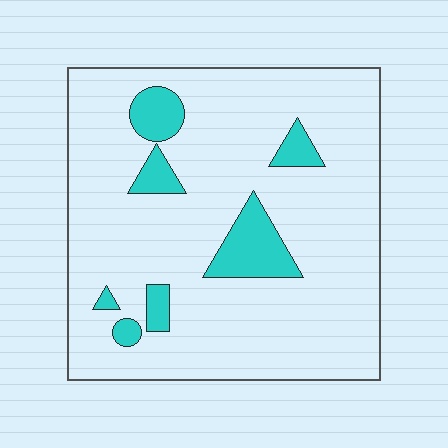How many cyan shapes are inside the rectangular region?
7.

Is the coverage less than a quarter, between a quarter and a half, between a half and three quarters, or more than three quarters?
Less than a quarter.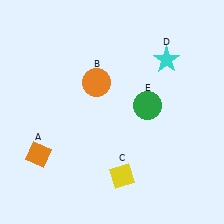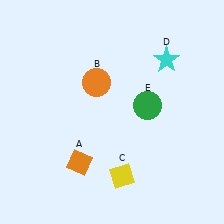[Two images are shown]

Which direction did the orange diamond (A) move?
The orange diamond (A) moved right.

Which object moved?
The orange diamond (A) moved right.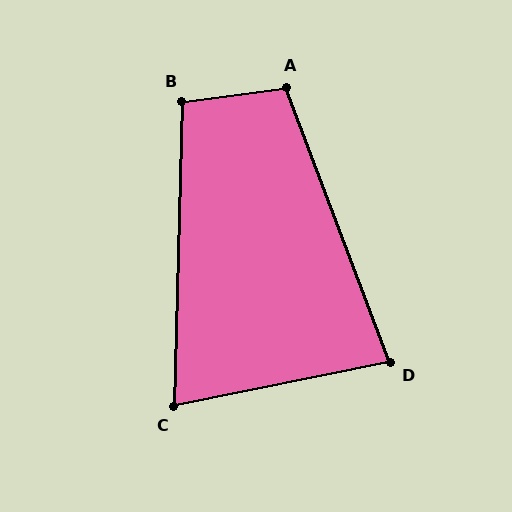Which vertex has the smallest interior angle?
C, at approximately 77 degrees.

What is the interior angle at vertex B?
Approximately 99 degrees (obtuse).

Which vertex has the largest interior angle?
A, at approximately 103 degrees.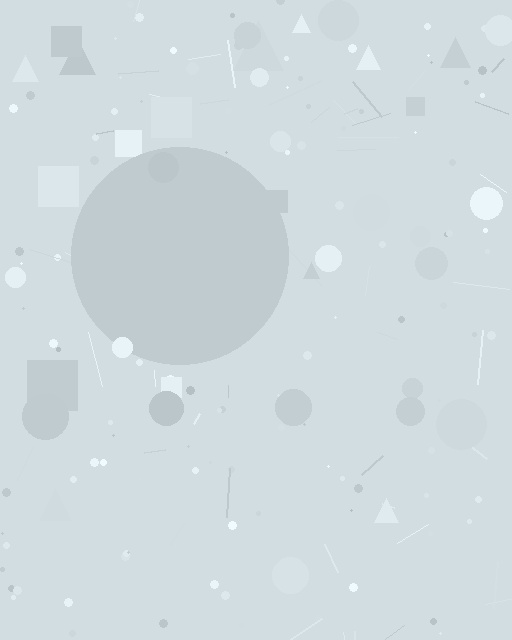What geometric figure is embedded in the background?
A circle is embedded in the background.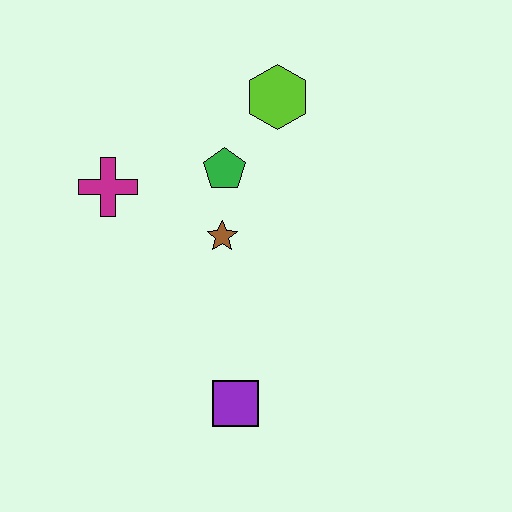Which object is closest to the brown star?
The green pentagon is closest to the brown star.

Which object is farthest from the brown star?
The purple square is farthest from the brown star.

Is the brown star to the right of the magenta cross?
Yes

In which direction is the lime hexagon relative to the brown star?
The lime hexagon is above the brown star.